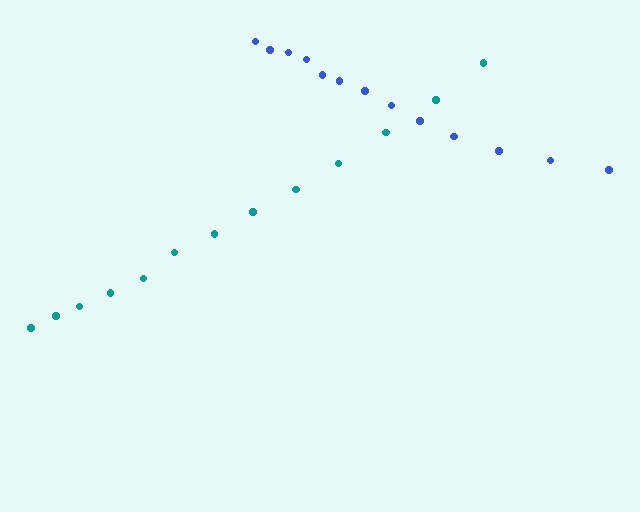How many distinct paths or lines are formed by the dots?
There are 2 distinct paths.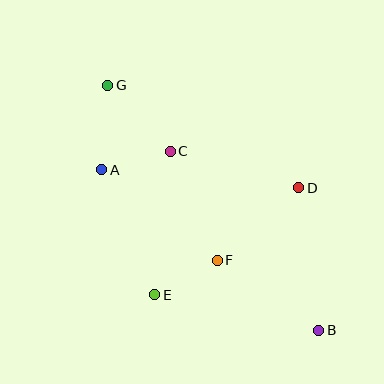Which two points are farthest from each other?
Points B and G are farthest from each other.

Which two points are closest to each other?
Points A and C are closest to each other.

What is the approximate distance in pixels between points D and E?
The distance between D and E is approximately 180 pixels.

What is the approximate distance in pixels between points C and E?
The distance between C and E is approximately 144 pixels.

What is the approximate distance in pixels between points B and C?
The distance between B and C is approximately 232 pixels.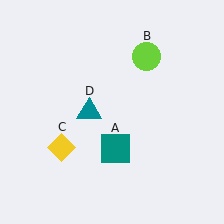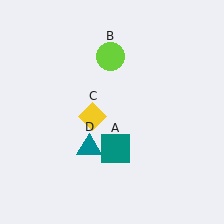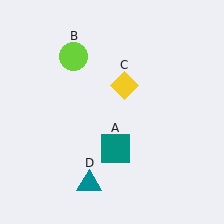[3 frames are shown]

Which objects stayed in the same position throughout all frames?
Teal square (object A) remained stationary.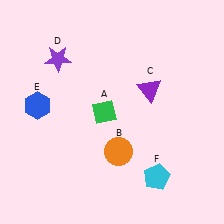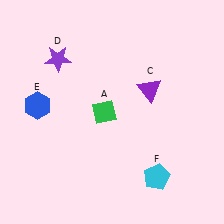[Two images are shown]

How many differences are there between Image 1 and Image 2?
There is 1 difference between the two images.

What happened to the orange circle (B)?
The orange circle (B) was removed in Image 2. It was in the bottom-right area of Image 1.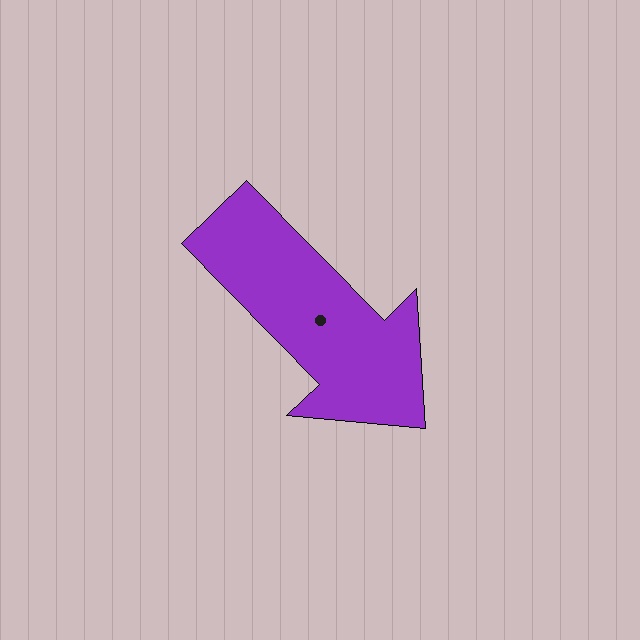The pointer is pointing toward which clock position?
Roughly 5 o'clock.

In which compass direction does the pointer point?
Southeast.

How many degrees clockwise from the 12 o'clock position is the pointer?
Approximately 136 degrees.